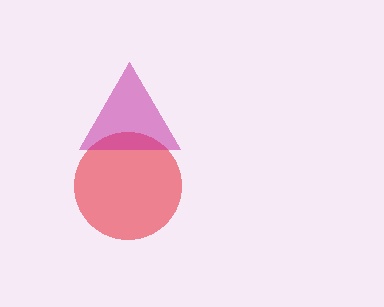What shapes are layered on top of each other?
The layered shapes are: a red circle, a magenta triangle.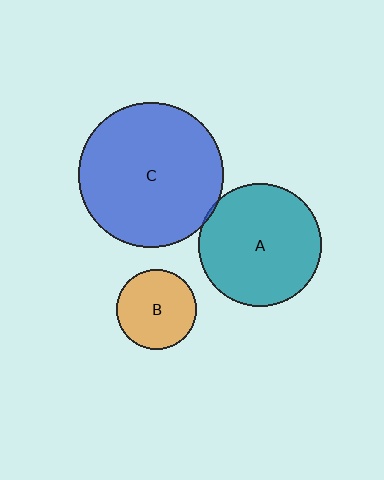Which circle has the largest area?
Circle C (blue).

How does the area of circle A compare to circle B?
Approximately 2.4 times.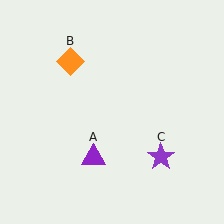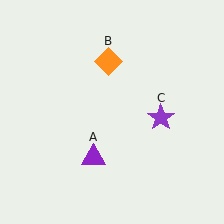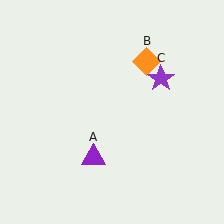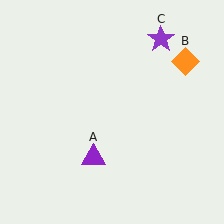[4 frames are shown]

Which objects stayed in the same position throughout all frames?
Purple triangle (object A) remained stationary.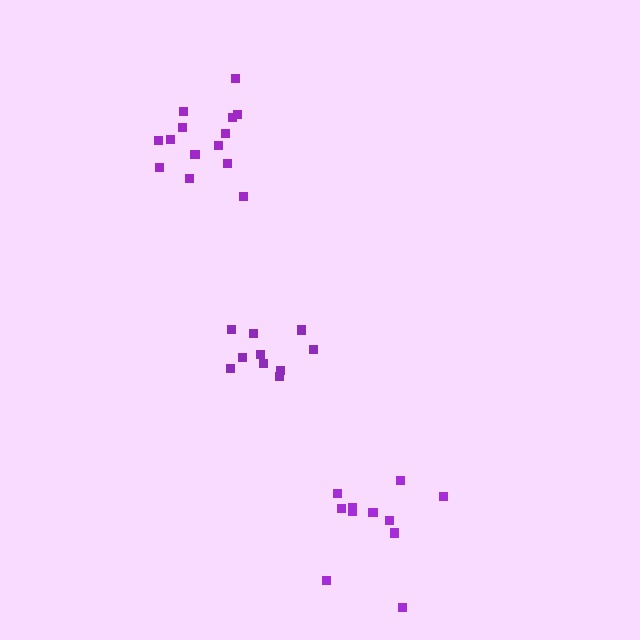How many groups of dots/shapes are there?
There are 3 groups.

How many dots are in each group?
Group 1: 14 dots, Group 2: 10 dots, Group 3: 11 dots (35 total).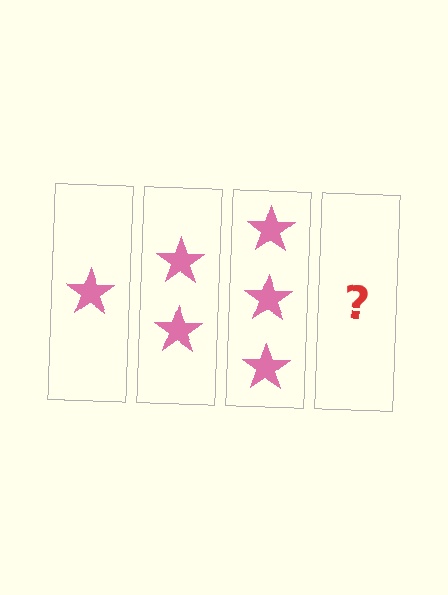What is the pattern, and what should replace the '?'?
The pattern is that each step adds one more star. The '?' should be 4 stars.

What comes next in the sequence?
The next element should be 4 stars.